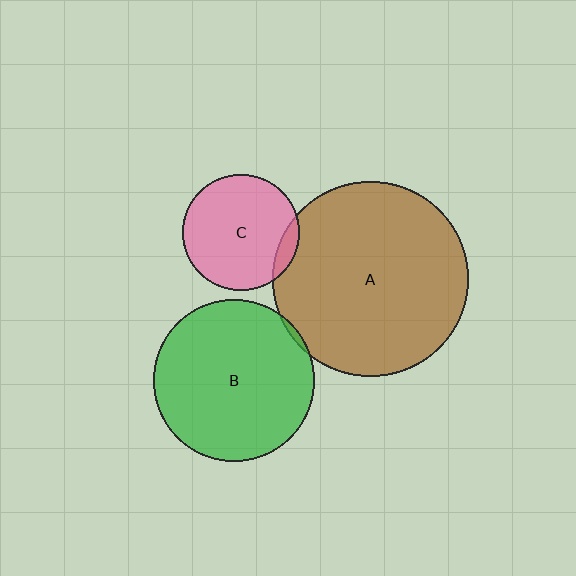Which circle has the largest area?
Circle A (brown).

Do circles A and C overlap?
Yes.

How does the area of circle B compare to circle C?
Approximately 1.9 times.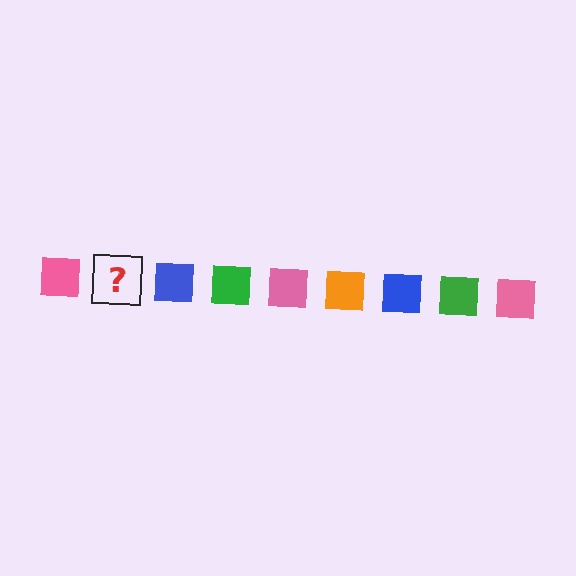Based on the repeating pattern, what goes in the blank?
The blank should be an orange square.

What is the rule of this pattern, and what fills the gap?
The rule is that the pattern cycles through pink, orange, blue, green squares. The gap should be filled with an orange square.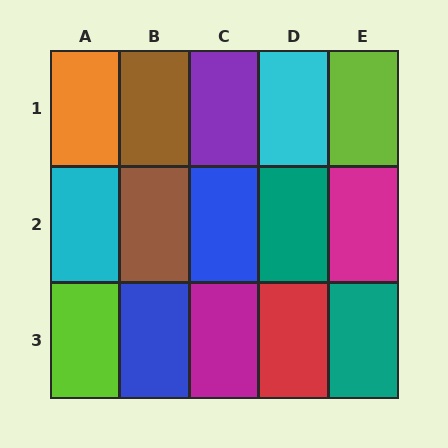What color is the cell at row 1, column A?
Orange.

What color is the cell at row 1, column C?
Purple.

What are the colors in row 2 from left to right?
Cyan, brown, blue, teal, magenta.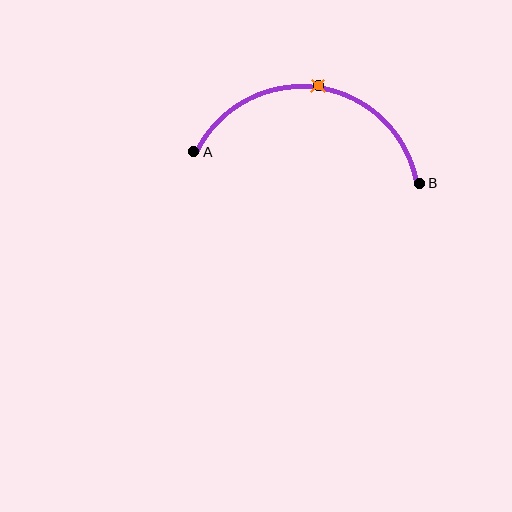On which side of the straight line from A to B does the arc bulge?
The arc bulges above the straight line connecting A and B.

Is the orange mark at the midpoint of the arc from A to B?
Yes. The orange mark lies on the arc at equal arc-length from both A and B — it is the arc midpoint.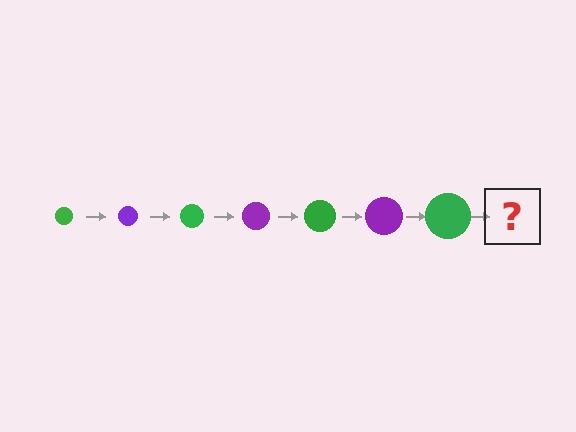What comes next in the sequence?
The next element should be a purple circle, larger than the previous one.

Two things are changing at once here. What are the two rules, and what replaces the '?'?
The two rules are that the circle grows larger each step and the color cycles through green and purple. The '?' should be a purple circle, larger than the previous one.